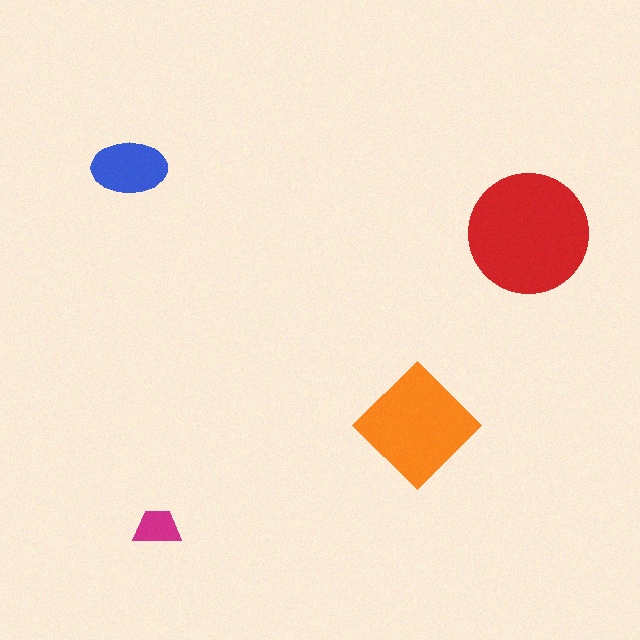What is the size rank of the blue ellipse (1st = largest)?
3rd.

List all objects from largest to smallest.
The red circle, the orange diamond, the blue ellipse, the magenta trapezoid.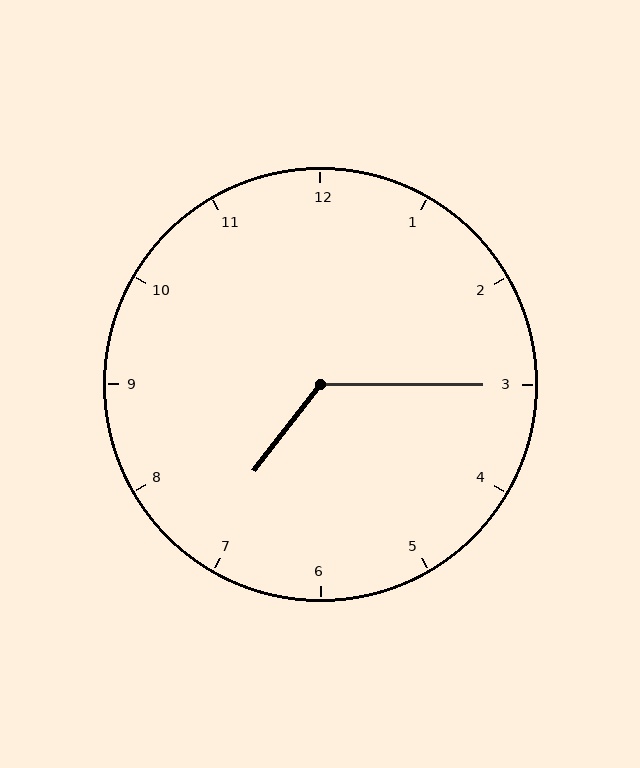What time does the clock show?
7:15.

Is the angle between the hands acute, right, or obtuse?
It is obtuse.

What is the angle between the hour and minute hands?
Approximately 128 degrees.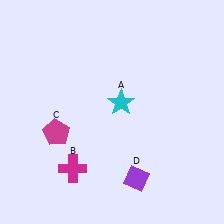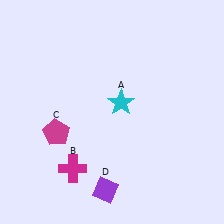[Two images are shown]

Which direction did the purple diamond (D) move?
The purple diamond (D) moved left.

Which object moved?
The purple diamond (D) moved left.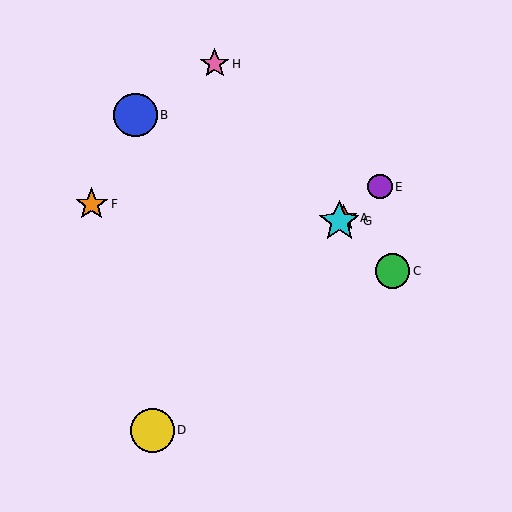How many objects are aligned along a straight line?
3 objects (A, E, G) are aligned along a straight line.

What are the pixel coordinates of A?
Object A is at (344, 218).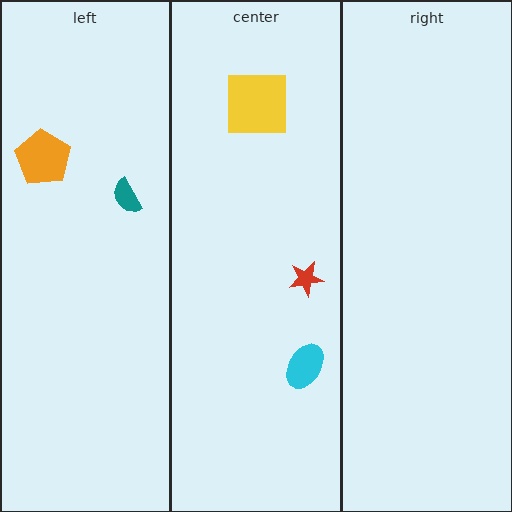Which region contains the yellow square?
The center region.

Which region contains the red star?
The center region.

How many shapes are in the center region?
3.